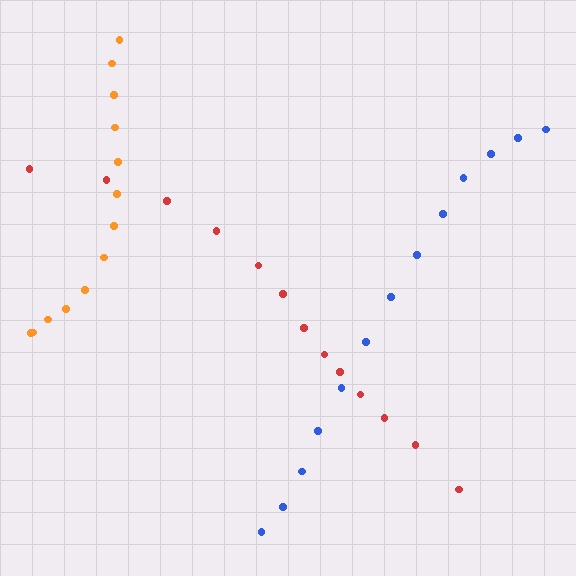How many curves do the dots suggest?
There are 3 distinct paths.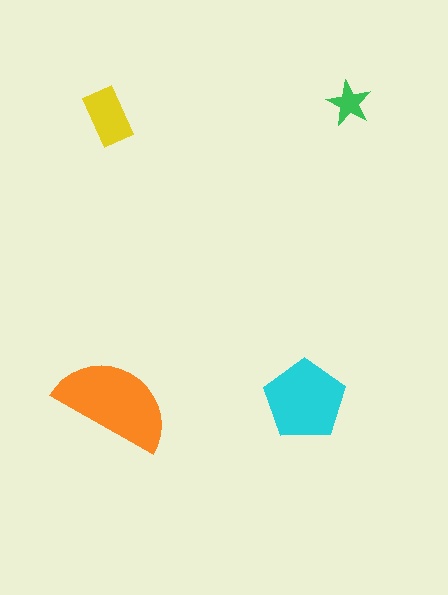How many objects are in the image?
There are 4 objects in the image.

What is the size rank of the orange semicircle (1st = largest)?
1st.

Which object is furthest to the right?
The green star is rightmost.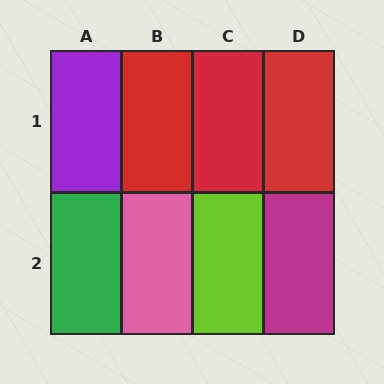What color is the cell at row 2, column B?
Pink.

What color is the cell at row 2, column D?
Magenta.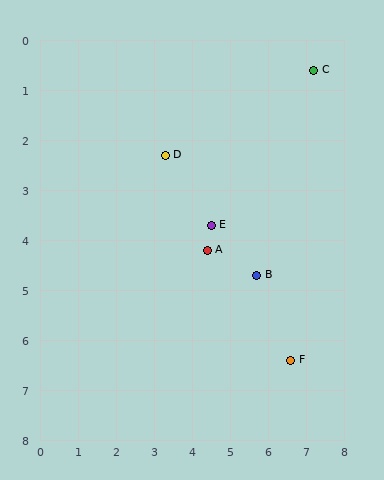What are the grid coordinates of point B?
Point B is at approximately (5.7, 4.7).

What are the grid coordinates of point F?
Point F is at approximately (6.6, 6.4).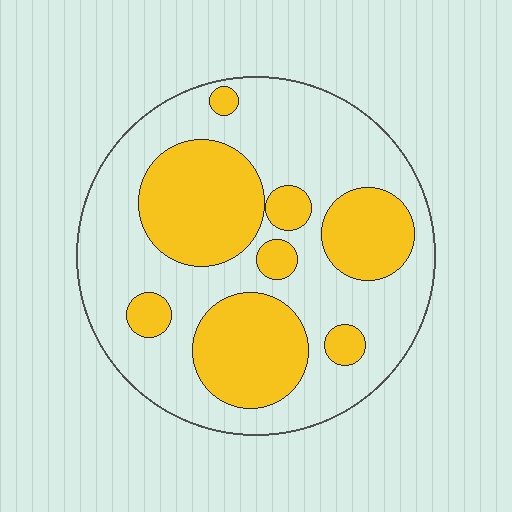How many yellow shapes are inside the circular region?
8.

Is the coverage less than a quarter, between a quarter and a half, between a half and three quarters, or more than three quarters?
Between a quarter and a half.